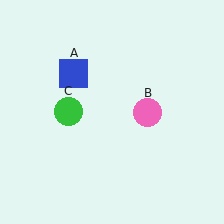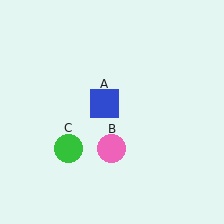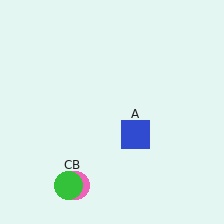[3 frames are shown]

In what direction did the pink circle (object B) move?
The pink circle (object B) moved down and to the left.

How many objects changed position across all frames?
3 objects changed position: blue square (object A), pink circle (object B), green circle (object C).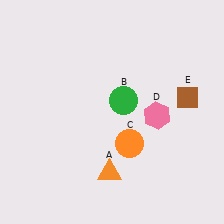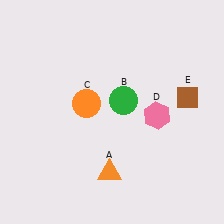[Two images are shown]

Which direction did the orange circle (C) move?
The orange circle (C) moved left.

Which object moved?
The orange circle (C) moved left.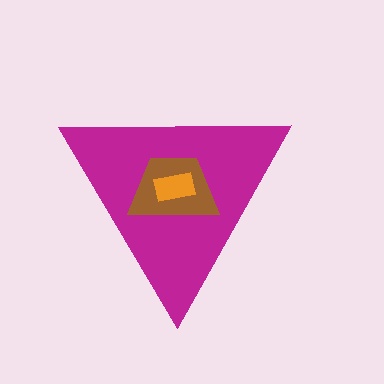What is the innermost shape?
The orange rectangle.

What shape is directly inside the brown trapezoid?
The orange rectangle.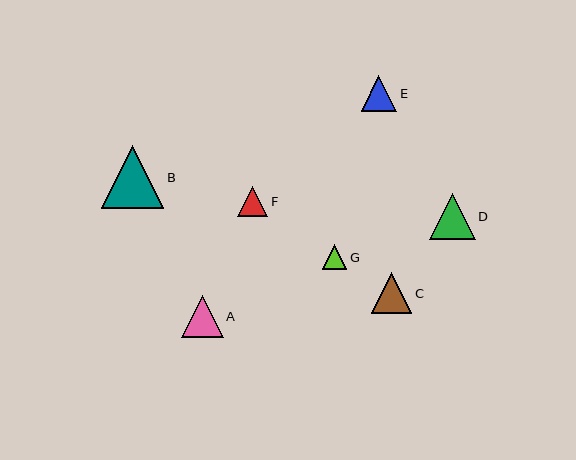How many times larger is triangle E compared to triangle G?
Triangle E is approximately 1.4 times the size of triangle G.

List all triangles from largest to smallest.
From largest to smallest: B, D, A, C, E, F, G.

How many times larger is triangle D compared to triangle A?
Triangle D is approximately 1.1 times the size of triangle A.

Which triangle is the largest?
Triangle B is the largest with a size of approximately 63 pixels.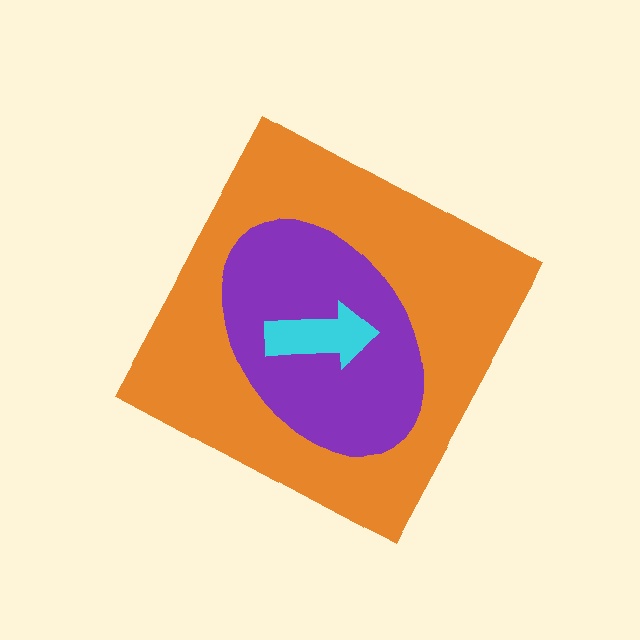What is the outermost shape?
The orange diamond.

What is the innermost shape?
The cyan arrow.